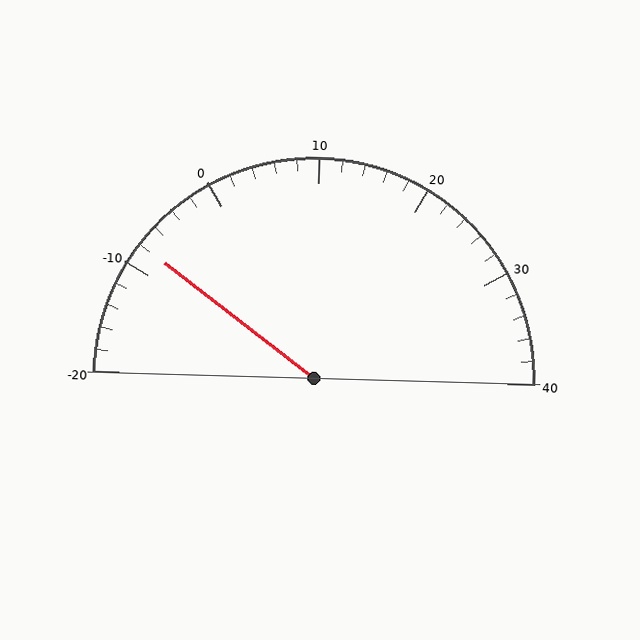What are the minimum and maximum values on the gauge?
The gauge ranges from -20 to 40.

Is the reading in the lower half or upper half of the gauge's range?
The reading is in the lower half of the range (-20 to 40).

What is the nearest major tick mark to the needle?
The nearest major tick mark is -10.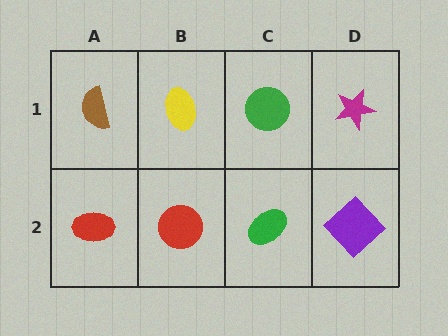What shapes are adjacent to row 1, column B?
A red circle (row 2, column B), a brown semicircle (row 1, column A), a green circle (row 1, column C).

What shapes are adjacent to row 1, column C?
A green ellipse (row 2, column C), a yellow ellipse (row 1, column B), a magenta star (row 1, column D).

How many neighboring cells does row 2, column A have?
2.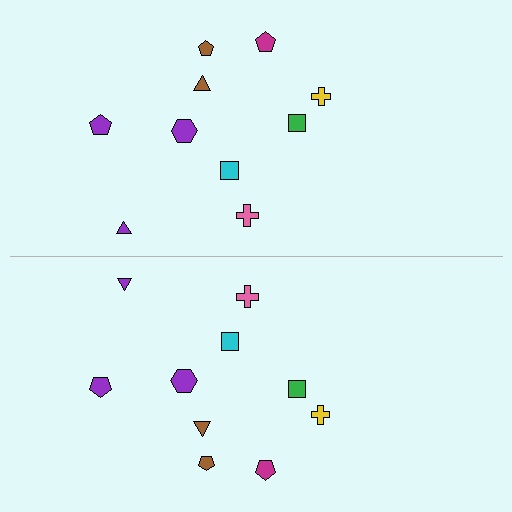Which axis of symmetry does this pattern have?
The pattern has a horizontal axis of symmetry running through the center of the image.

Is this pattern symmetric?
Yes, this pattern has bilateral (reflection) symmetry.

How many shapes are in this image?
There are 20 shapes in this image.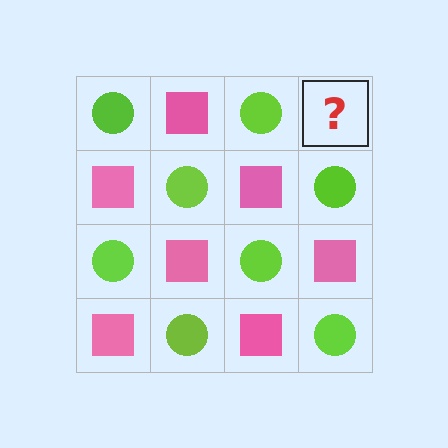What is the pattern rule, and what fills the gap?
The rule is that it alternates lime circle and pink square in a checkerboard pattern. The gap should be filled with a pink square.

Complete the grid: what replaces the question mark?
The question mark should be replaced with a pink square.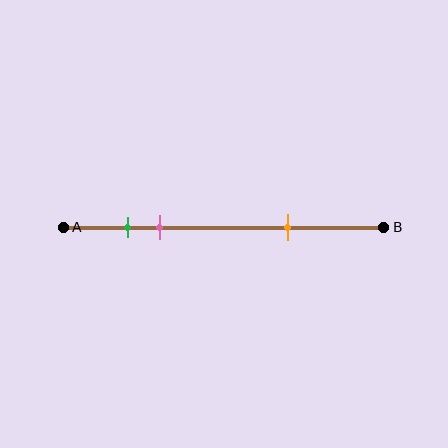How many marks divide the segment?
There are 3 marks dividing the segment.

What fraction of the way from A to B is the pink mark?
The pink mark is approximately 30% (0.3) of the way from A to B.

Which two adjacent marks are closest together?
The green and pink marks are the closest adjacent pair.